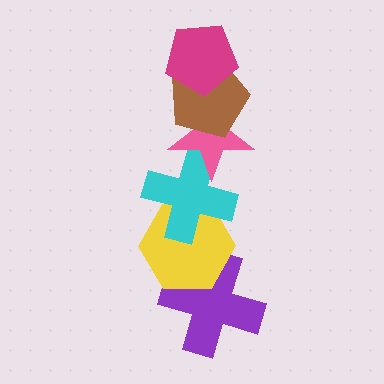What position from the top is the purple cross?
The purple cross is 6th from the top.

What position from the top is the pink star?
The pink star is 3rd from the top.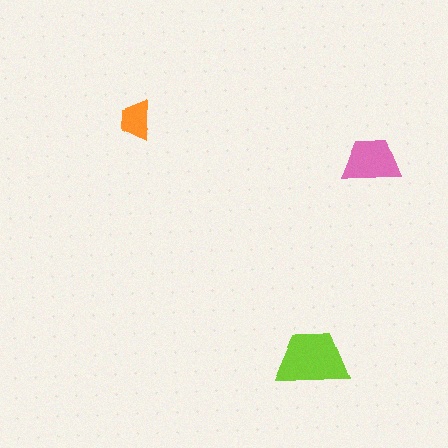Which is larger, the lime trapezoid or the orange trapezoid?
The lime one.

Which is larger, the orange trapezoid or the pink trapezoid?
The pink one.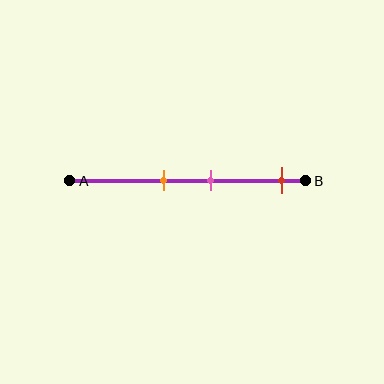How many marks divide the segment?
There are 3 marks dividing the segment.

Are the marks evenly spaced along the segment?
No, the marks are not evenly spaced.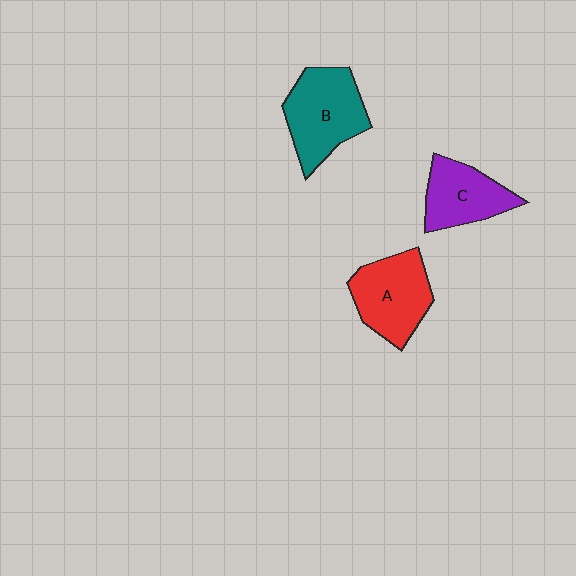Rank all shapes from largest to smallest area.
From largest to smallest: B (teal), A (red), C (purple).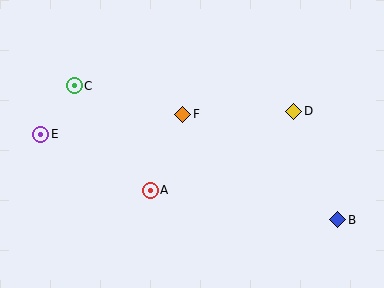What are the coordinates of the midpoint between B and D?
The midpoint between B and D is at (316, 165).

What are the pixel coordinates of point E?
Point E is at (41, 134).